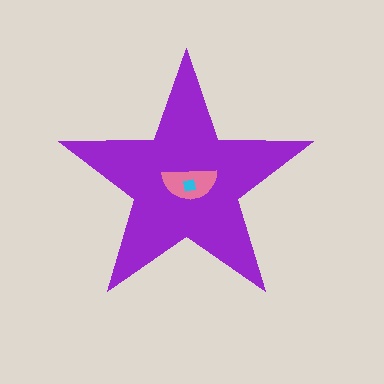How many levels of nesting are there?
3.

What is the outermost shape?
The purple star.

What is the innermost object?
The cyan square.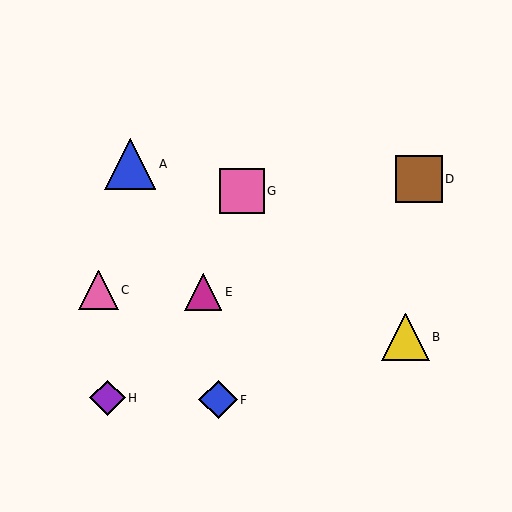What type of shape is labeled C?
Shape C is a pink triangle.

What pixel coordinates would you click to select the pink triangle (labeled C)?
Click at (98, 290) to select the pink triangle C.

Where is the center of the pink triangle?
The center of the pink triangle is at (98, 290).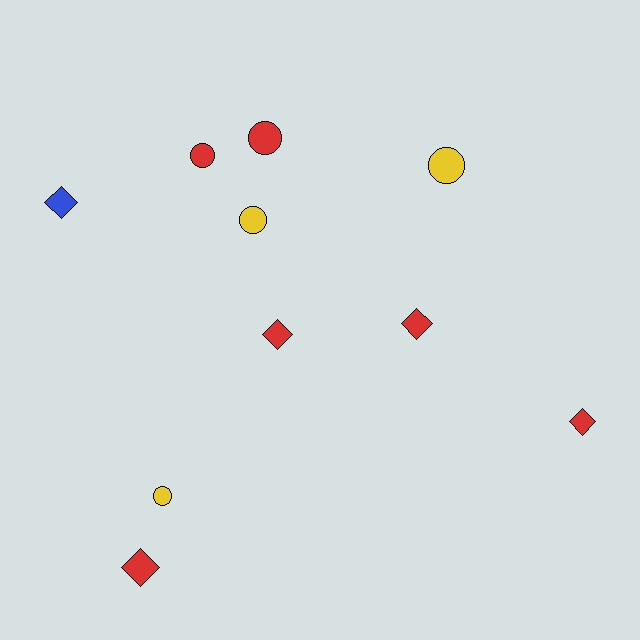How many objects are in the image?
There are 10 objects.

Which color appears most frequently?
Red, with 6 objects.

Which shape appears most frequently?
Circle, with 5 objects.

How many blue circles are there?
There are no blue circles.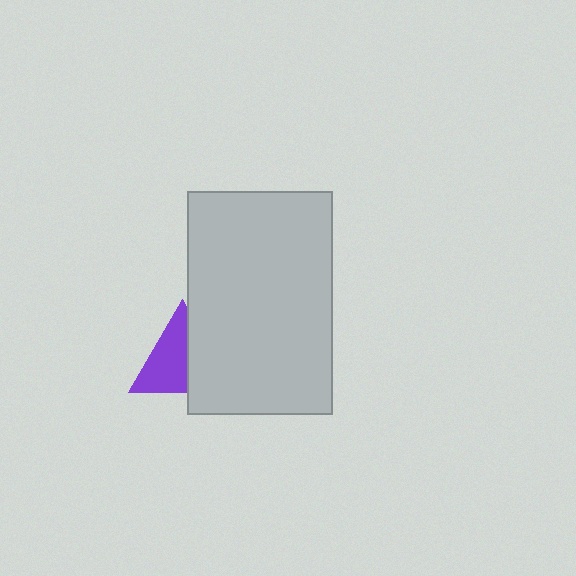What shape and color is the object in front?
The object in front is a light gray rectangle.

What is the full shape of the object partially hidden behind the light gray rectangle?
The partially hidden object is a purple triangle.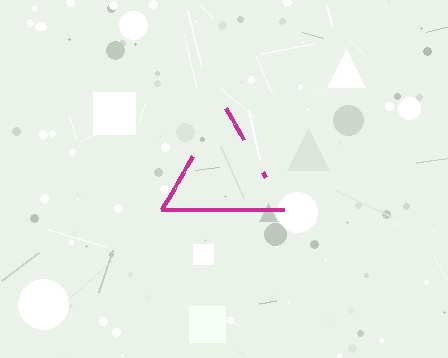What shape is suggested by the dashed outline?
The dashed outline suggests a triangle.